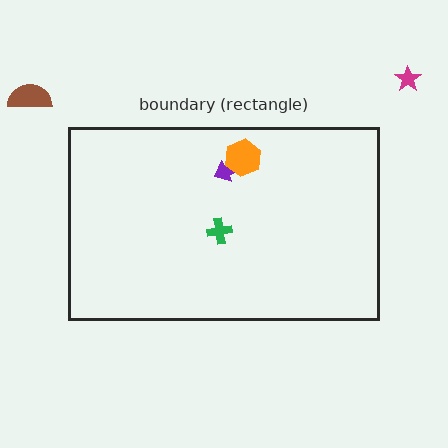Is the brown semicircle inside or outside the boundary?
Outside.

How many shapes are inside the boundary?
3 inside, 2 outside.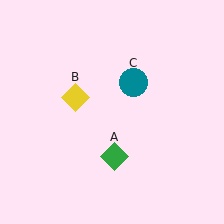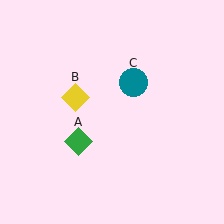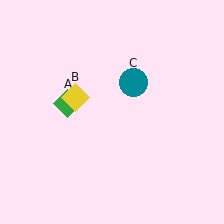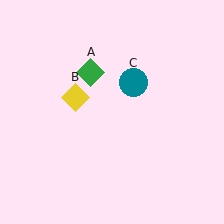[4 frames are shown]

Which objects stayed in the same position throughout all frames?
Yellow diamond (object B) and teal circle (object C) remained stationary.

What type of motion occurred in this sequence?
The green diamond (object A) rotated clockwise around the center of the scene.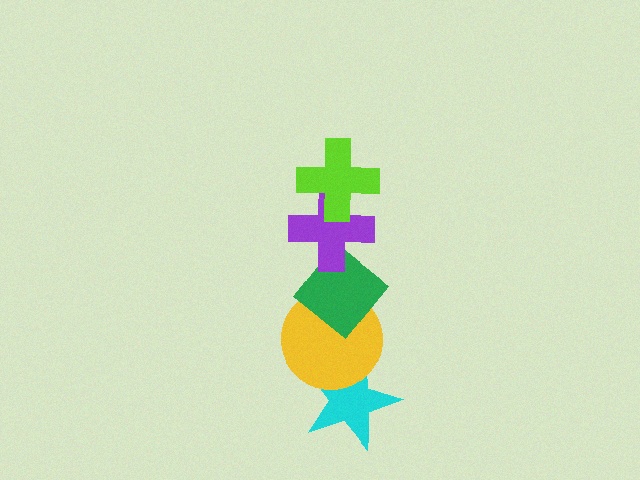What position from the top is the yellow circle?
The yellow circle is 4th from the top.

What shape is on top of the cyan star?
The yellow circle is on top of the cyan star.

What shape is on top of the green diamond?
The purple cross is on top of the green diamond.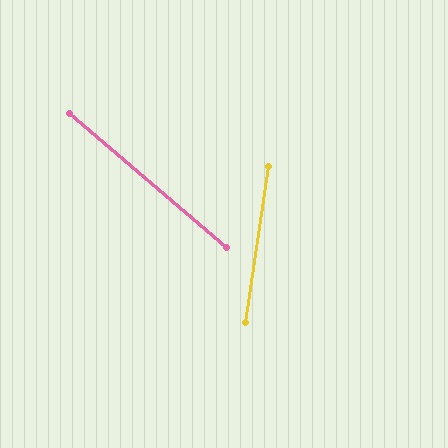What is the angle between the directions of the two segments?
Approximately 58 degrees.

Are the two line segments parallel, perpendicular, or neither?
Neither parallel nor perpendicular — they differ by about 58°.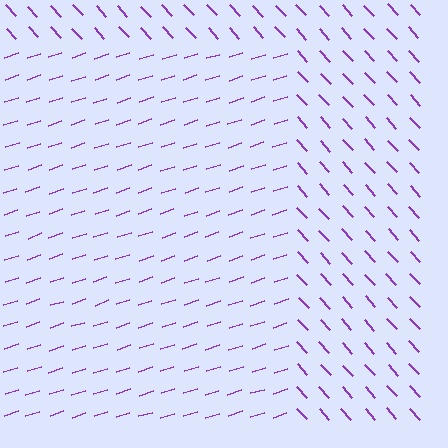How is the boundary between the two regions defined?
The boundary is defined purely by a change in line orientation (approximately 66 degrees difference). All lines are the same color and thickness.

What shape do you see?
I see a rectangle.